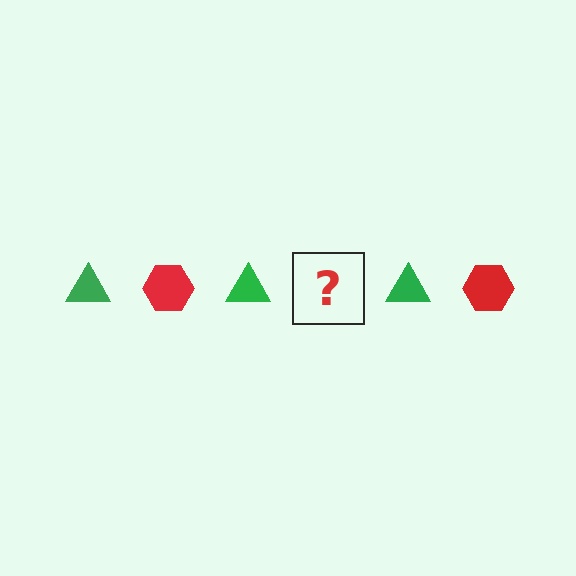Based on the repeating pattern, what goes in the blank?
The blank should be a red hexagon.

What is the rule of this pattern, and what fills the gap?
The rule is that the pattern alternates between green triangle and red hexagon. The gap should be filled with a red hexagon.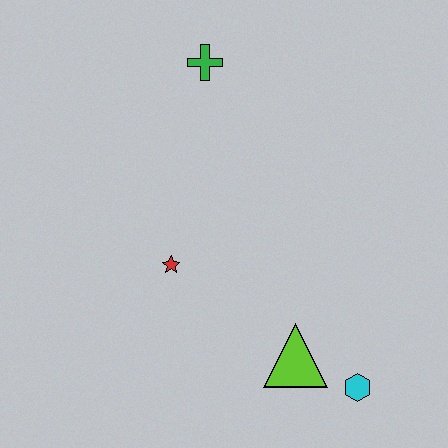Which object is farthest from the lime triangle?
The green cross is farthest from the lime triangle.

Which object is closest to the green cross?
The red star is closest to the green cross.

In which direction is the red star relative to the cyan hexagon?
The red star is to the left of the cyan hexagon.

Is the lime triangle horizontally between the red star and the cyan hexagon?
Yes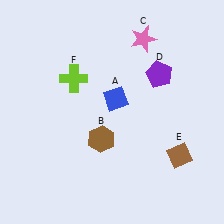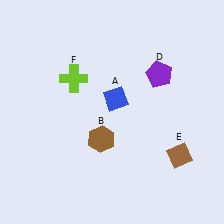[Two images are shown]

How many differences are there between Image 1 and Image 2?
There is 1 difference between the two images.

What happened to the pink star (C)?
The pink star (C) was removed in Image 2. It was in the top-right area of Image 1.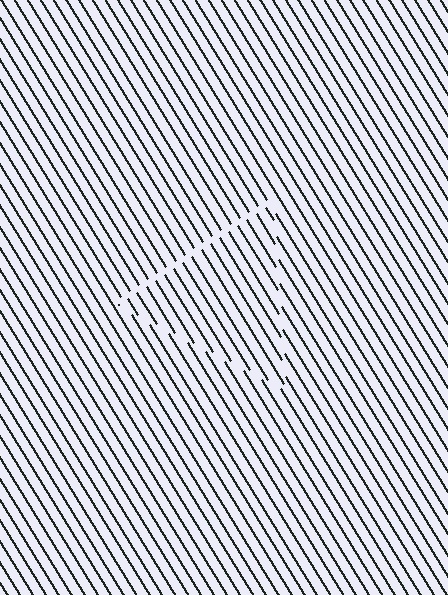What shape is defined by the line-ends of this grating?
An illusory triangle. The interior of the shape contains the same grating, shifted by half a period — the contour is defined by the phase discontinuity where line-ends from the inner and outer gratings abut.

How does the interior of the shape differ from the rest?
The interior of the shape contains the same grating, shifted by half a period — the contour is defined by the phase discontinuity where line-ends from the inner and outer gratings abut.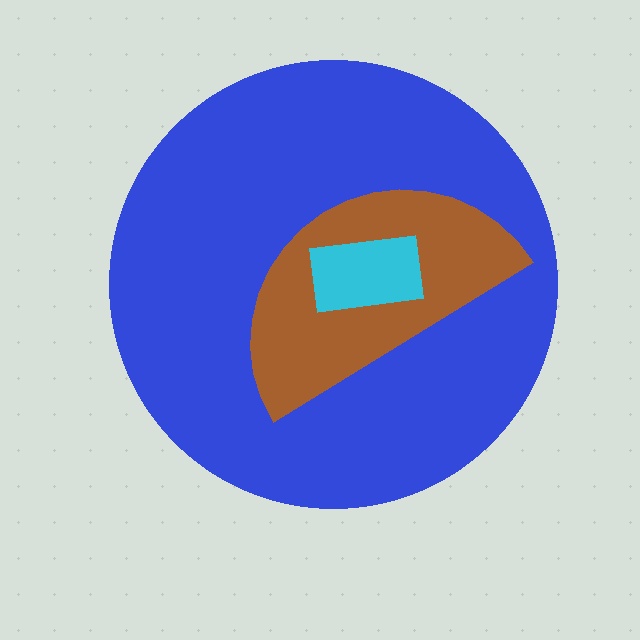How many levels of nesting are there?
3.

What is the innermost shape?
The cyan rectangle.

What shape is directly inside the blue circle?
The brown semicircle.